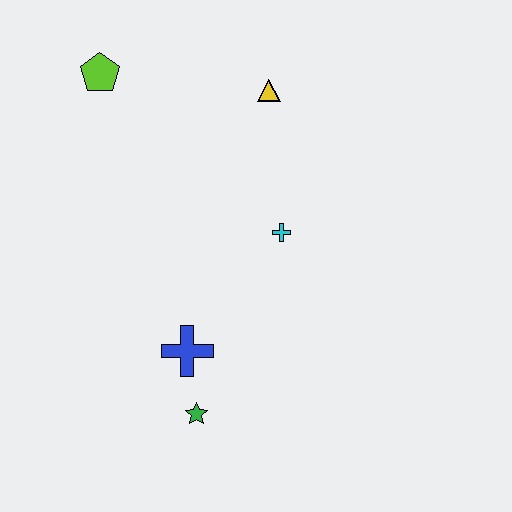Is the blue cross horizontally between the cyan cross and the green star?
No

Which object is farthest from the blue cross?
The lime pentagon is farthest from the blue cross.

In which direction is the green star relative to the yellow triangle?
The green star is below the yellow triangle.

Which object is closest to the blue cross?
The green star is closest to the blue cross.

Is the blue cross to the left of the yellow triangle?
Yes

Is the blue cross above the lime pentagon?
No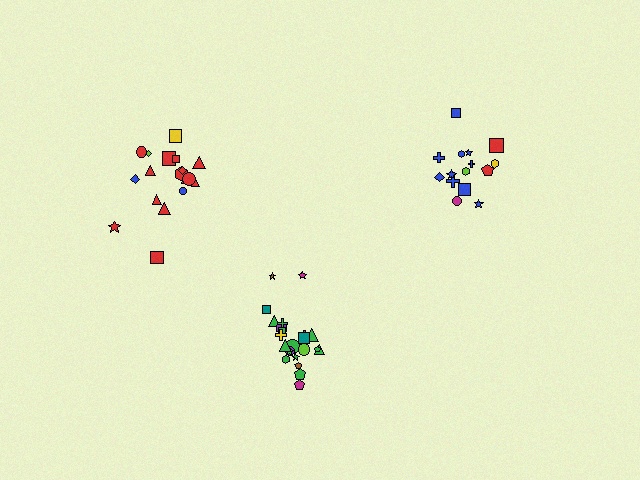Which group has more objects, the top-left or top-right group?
The top-left group.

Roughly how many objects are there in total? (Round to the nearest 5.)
Roughly 60 objects in total.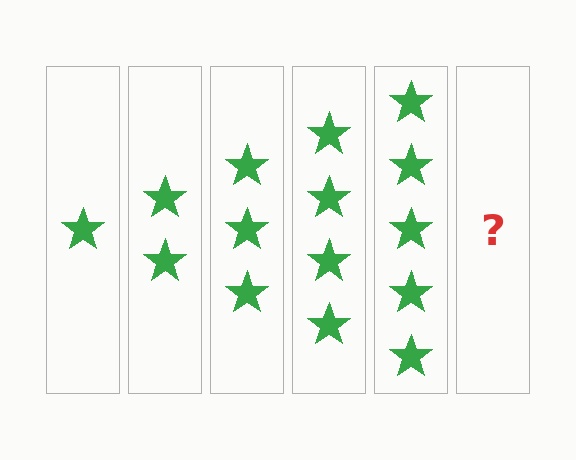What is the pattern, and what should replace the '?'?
The pattern is that each step adds one more star. The '?' should be 6 stars.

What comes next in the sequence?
The next element should be 6 stars.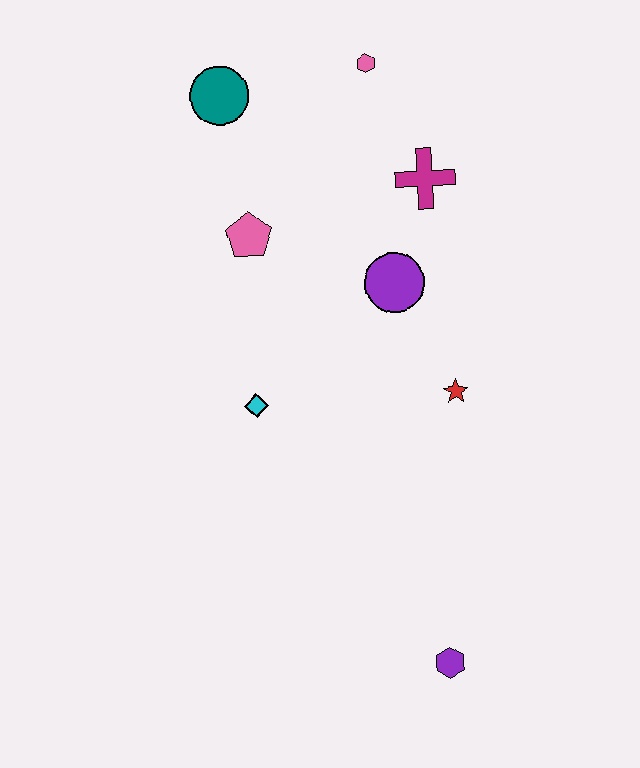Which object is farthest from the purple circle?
The purple hexagon is farthest from the purple circle.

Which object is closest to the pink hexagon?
The magenta cross is closest to the pink hexagon.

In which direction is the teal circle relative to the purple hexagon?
The teal circle is above the purple hexagon.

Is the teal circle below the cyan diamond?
No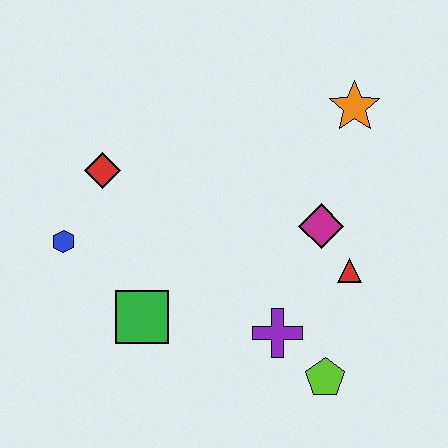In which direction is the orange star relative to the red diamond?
The orange star is to the right of the red diamond.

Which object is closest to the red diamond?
The blue hexagon is closest to the red diamond.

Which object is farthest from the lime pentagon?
The red diamond is farthest from the lime pentagon.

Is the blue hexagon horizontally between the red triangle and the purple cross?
No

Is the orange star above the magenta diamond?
Yes